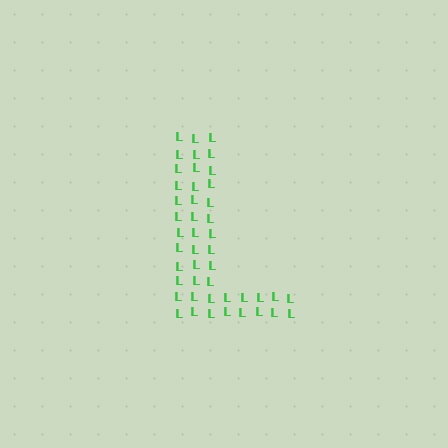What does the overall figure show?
The overall figure shows the letter L.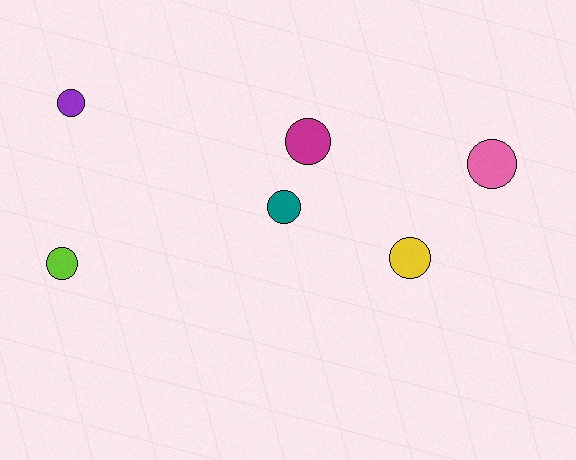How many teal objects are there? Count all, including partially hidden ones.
There is 1 teal object.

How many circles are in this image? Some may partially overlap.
There are 6 circles.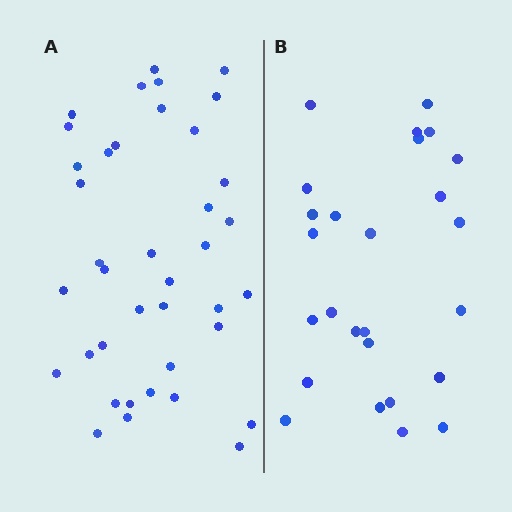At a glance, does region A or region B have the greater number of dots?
Region A (the left region) has more dots.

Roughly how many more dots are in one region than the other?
Region A has approximately 15 more dots than region B.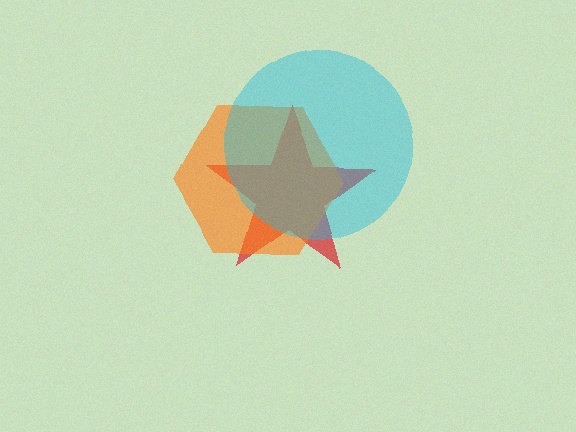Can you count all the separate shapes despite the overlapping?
Yes, there are 3 separate shapes.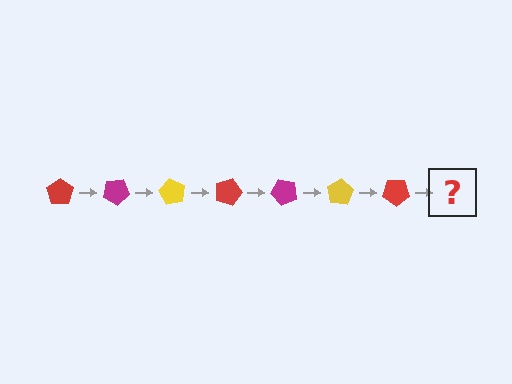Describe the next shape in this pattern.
It should be a magenta pentagon, rotated 210 degrees from the start.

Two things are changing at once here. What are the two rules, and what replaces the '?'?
The two rules are that it rotates 30 degrees each step and the color cycles through red, magenta, and yellow. The '?' should be a magenta pentagon, rotated 210 degrees from the start.